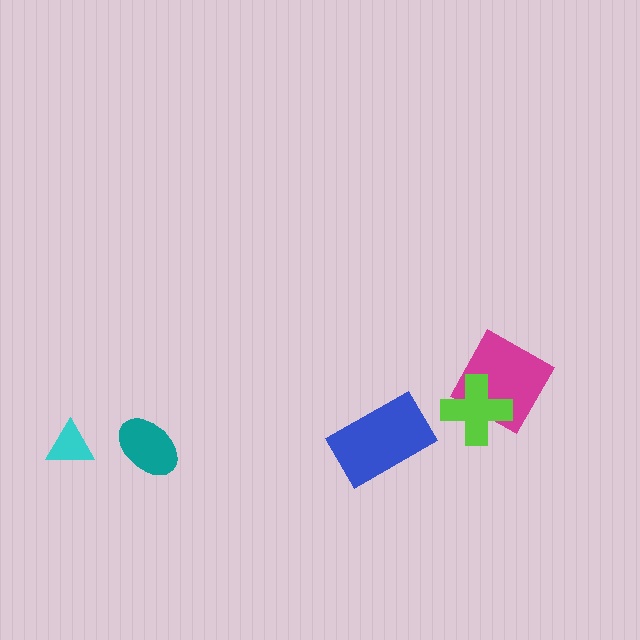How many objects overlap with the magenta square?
1 object overlaps with the magenta square.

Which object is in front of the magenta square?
The lime cross is in front of the magenta square.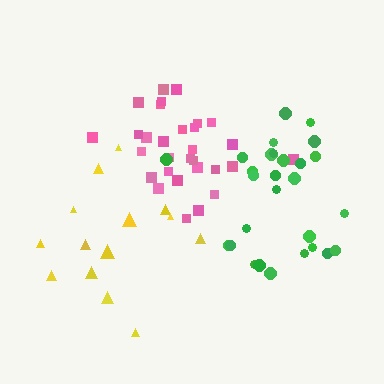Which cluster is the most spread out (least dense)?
Yellow.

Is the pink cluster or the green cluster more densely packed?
Pink.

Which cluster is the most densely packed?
Pink.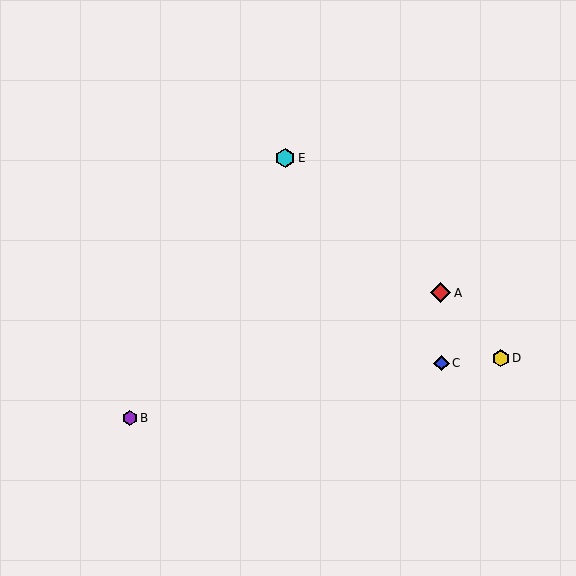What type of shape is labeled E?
Shape E is a cyan hexagon.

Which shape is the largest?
The red diamond (labeled A) is the largest.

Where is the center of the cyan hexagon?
The center of the cyan hexagon is at (285, 158).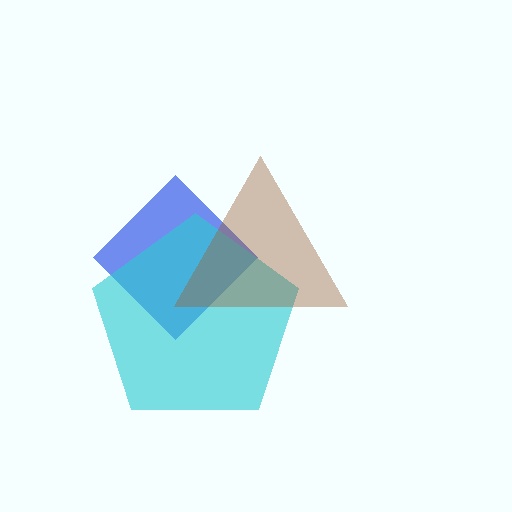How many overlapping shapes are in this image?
There are 3 overlapping shapes in the image.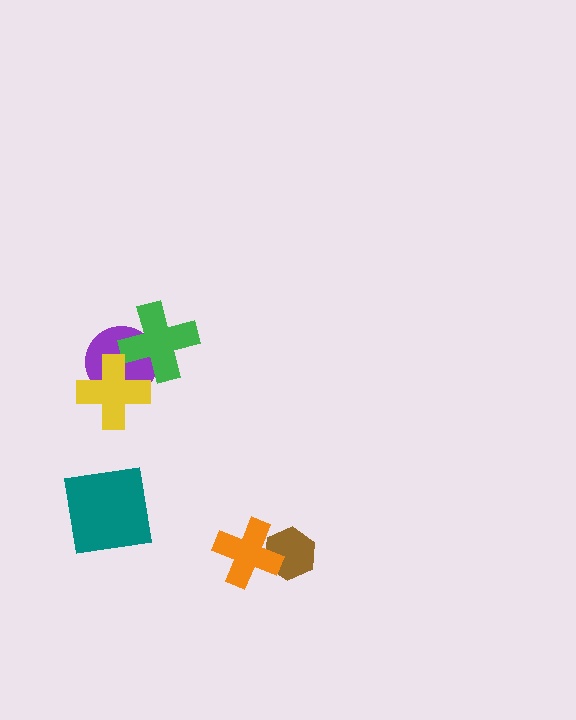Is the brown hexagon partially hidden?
Yes, it is partially covered by another shape.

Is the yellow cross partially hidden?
No, no other shape covers it.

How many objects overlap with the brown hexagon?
1 object overlaps with the brown hexagon.